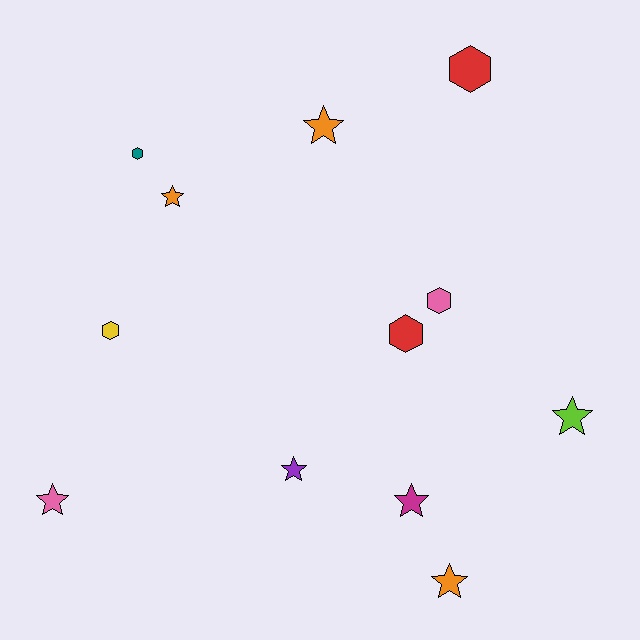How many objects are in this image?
There are 12 objects.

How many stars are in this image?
There are 7 stars.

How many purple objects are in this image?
There is 1 purple object.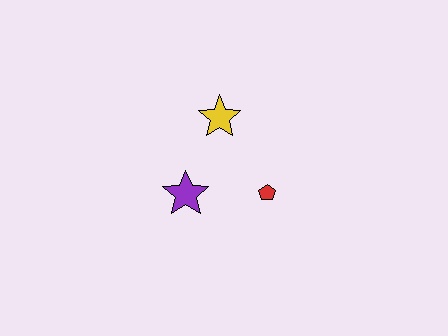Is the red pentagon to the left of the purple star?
No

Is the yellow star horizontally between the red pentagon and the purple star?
Yes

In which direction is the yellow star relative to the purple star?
The yellow star is above the purple star.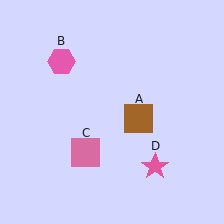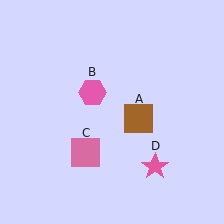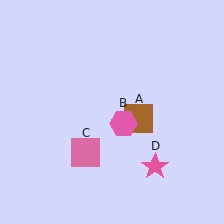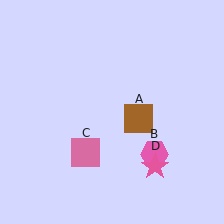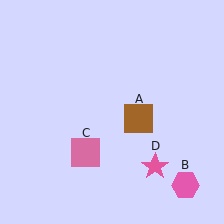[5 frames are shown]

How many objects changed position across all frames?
1 object changed position: pink hexagon (object B).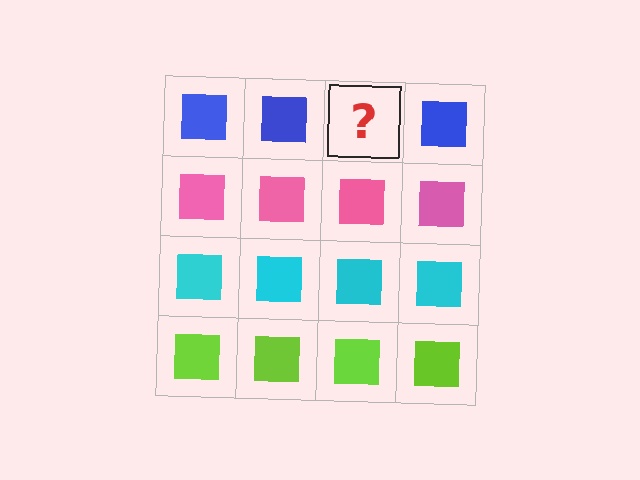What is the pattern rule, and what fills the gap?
The rule is that each row has a consistent color. The gap should be filled with a blue square.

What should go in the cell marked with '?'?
The missing cell should contain a blue square.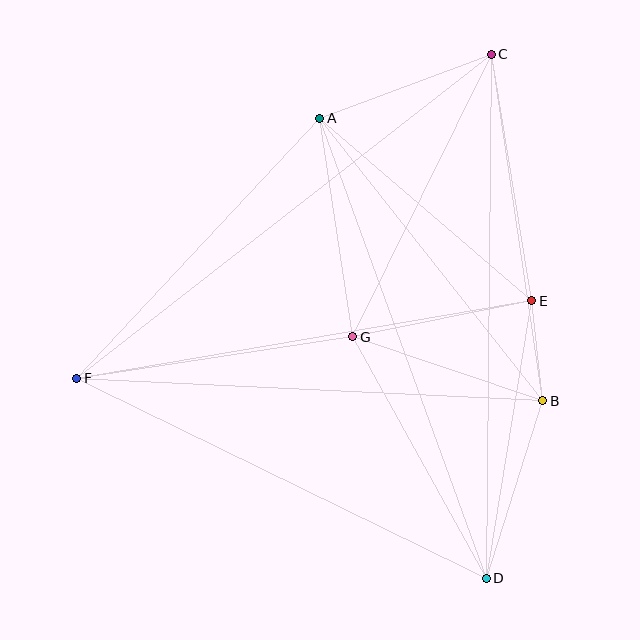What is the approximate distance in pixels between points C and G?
The distance between C and G is approximately 315 pixels.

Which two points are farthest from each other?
Points C and F are farthest from each other.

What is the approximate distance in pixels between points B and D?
The distance between B and D is approximately 186 pixels.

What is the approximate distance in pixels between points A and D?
The distance between A and D is approximately 489 pixels.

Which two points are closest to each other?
Points B and E are closest to each other.